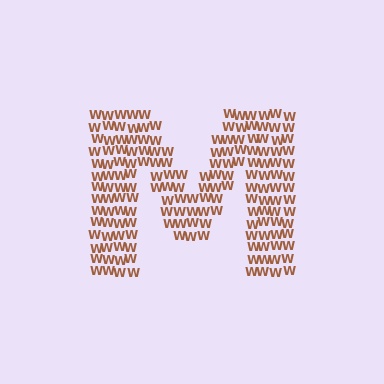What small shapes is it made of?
It is made of small letter W's.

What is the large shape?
The large shape is the letter M.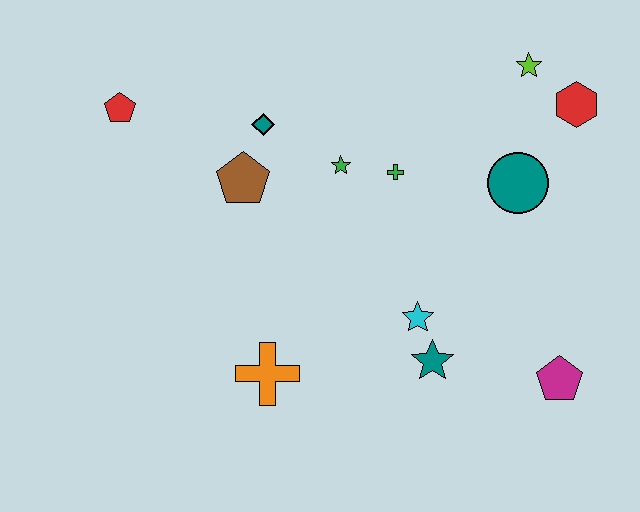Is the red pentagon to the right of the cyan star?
No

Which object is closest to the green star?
The green cross is closest to the green star.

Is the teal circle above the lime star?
No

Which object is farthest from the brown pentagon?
The magenta pentagon is farthest from the brown pentagon.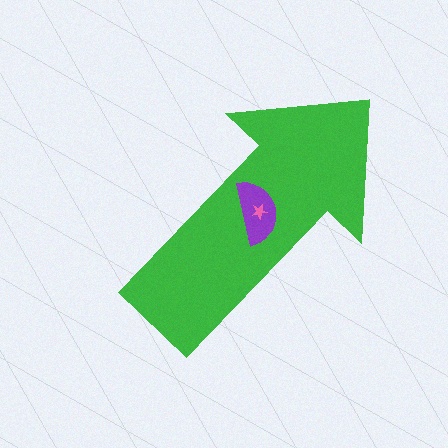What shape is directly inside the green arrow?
The purple semicircle.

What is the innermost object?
The pink star.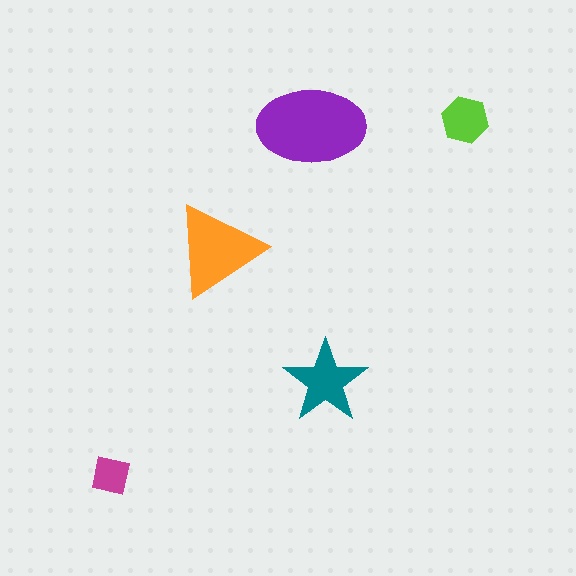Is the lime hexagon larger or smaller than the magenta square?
Larger.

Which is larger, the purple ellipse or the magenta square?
The purple ellipse.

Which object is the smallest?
The magenta square.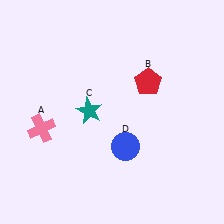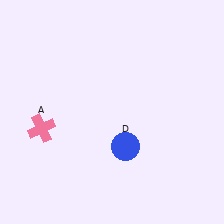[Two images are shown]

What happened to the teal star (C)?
The teal star (C) was removed in Image 2. It was in the top-left area of Image 1.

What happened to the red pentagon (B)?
The red pentagon (B) was removed in Image 2. It was in the top-right area of Image 1.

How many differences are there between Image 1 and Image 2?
There are 2 differences between the two images.